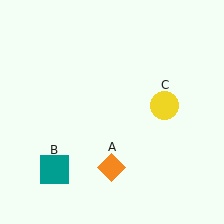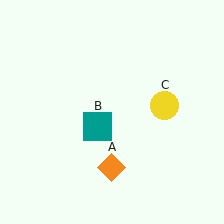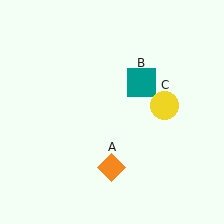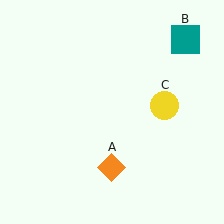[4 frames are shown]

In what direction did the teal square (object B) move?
The teal square (object B) moved up and to the right.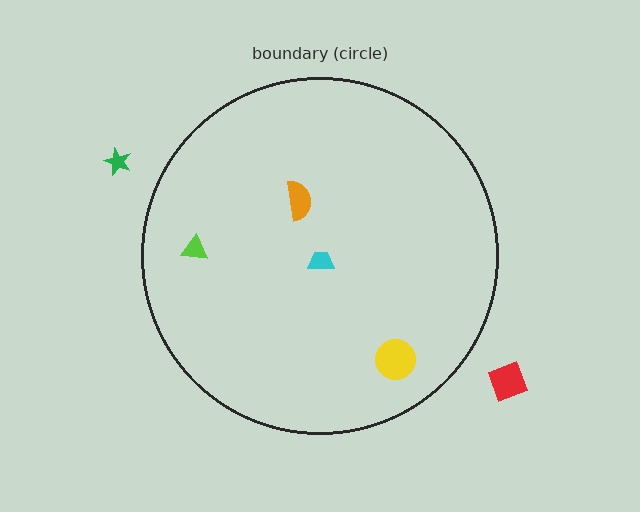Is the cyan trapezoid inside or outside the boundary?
Inside.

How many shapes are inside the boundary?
4 inside, 2 outside.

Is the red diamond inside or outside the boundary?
Outside.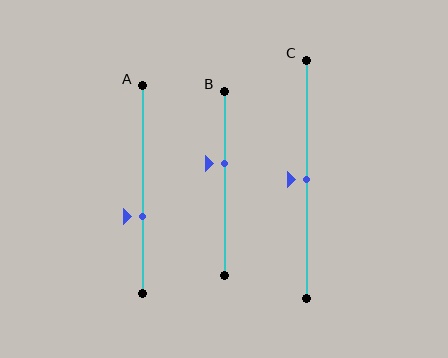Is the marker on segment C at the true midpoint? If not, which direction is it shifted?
Yes, the marker on segment C is at the true midpoint.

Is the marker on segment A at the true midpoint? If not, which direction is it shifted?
No, the marker on segment A is shifted downward by about 13% of the segment length.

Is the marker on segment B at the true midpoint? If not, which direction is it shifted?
No, the marker on segment B is shifted upward by about 11% of the segment length.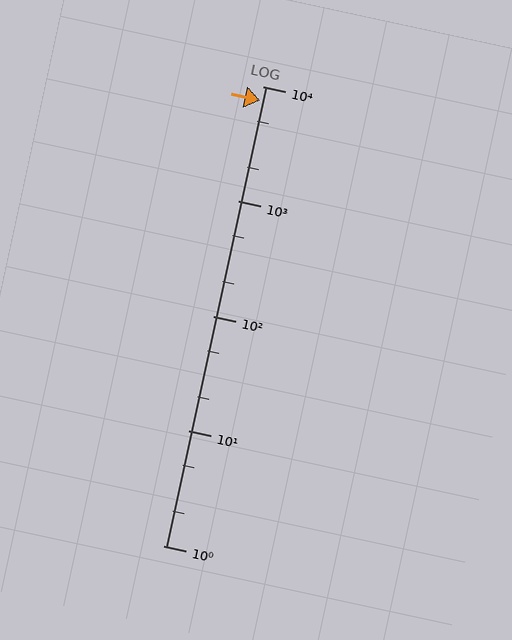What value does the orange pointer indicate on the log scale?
The pointer indicates approximately 7600.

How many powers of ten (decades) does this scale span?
The scale spans 4 decades, from 1 to 10000.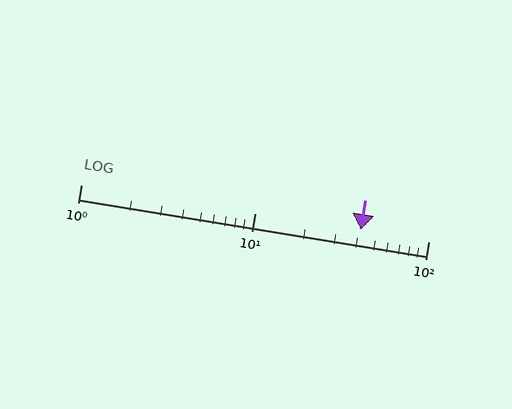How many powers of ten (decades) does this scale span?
The scale spans 2 decades, from 1 to 100.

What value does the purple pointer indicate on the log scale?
The pointer indicates approximately 41.